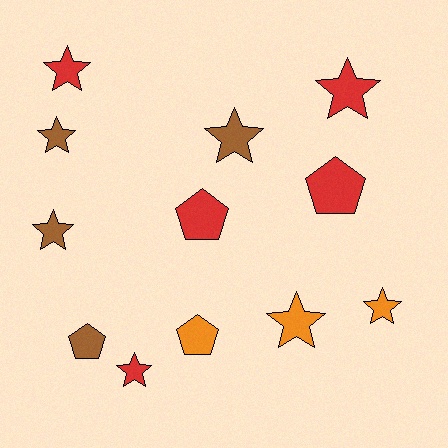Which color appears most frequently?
Red, with 5 objects.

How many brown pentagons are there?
There is 1 brown pentagon.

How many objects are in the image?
There are 12 objects.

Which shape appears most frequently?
Star, with 8 objects.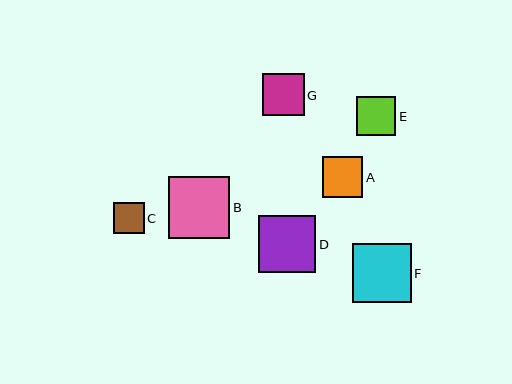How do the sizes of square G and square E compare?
Square G and square E are approximately the same size.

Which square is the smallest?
Square C is the smallest with a size of approximately 31 pixels.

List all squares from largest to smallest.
From largest to smallest: B, F, D, G, A, E, C.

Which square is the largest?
Square B is the largest with a size of approximately 62 pixels.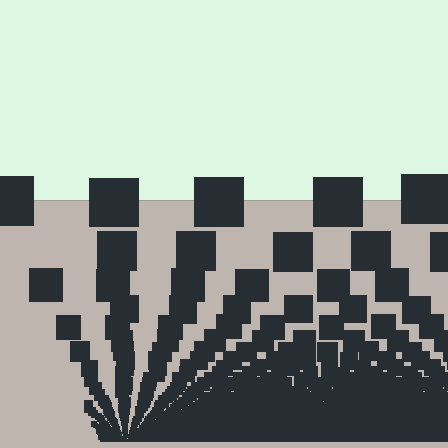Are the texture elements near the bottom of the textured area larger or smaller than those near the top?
Smaller. The gradient is inverted — elements near the bottom are smaller and denser.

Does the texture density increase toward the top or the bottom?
Density increases toward the bottom.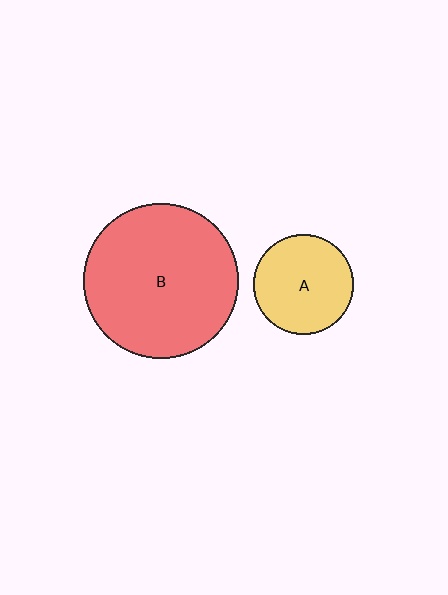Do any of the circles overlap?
No, none of the circles overlap.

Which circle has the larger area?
Circle B (red).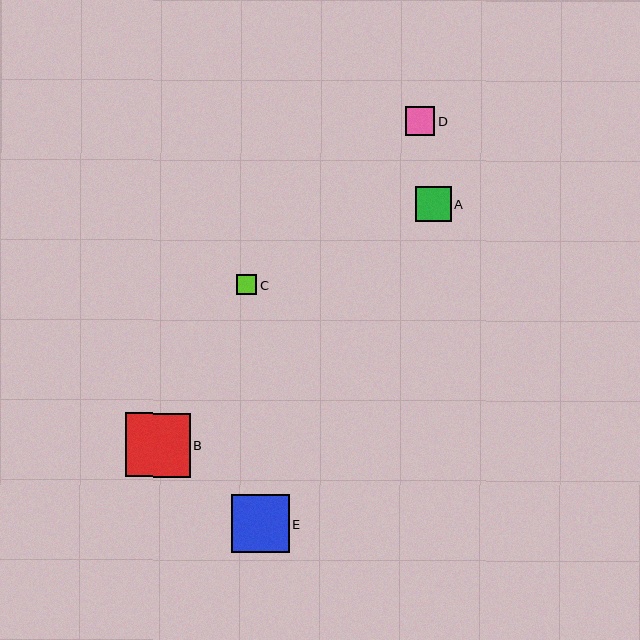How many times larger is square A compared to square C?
Square A is approximately 1.8 times the size of square C.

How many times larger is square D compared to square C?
Square D is approximately 1.5 times the size of square C.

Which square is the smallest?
Square C is the smallest with a size of approximately 20 pixels.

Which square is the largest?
Square B is the largest with a size of approximately 64 pixels.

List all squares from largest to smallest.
From largest to smallest: B, E, A, D, C.